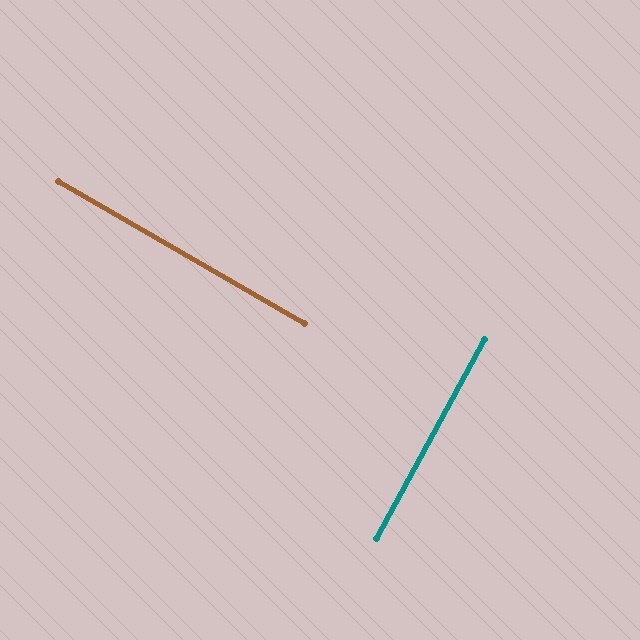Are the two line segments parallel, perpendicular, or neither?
Perpendicular — they meet at approximately 88°.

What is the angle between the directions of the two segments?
Approximately 88 degrees.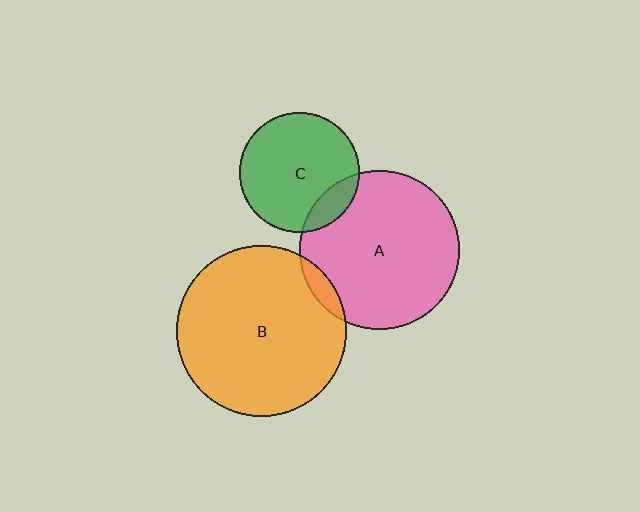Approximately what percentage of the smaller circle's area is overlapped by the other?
Approximately 15%.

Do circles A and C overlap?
Yes.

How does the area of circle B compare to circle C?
Approximately 2.0 times.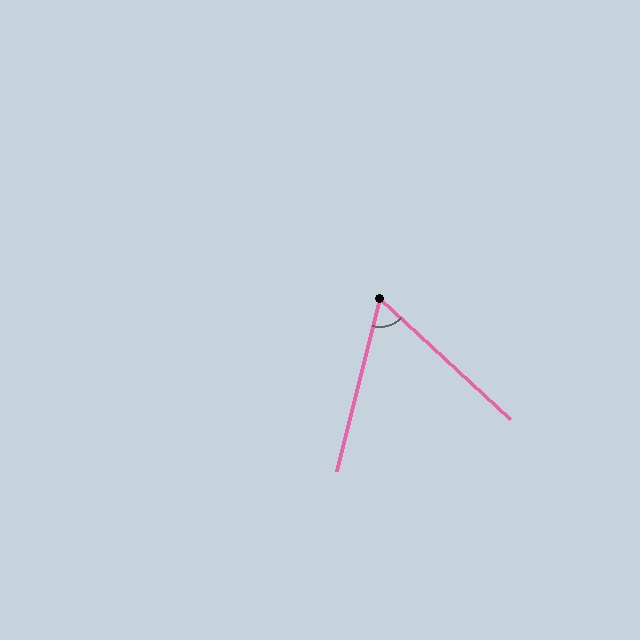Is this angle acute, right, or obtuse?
It is acute.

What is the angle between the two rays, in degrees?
Approximately 62 degrees.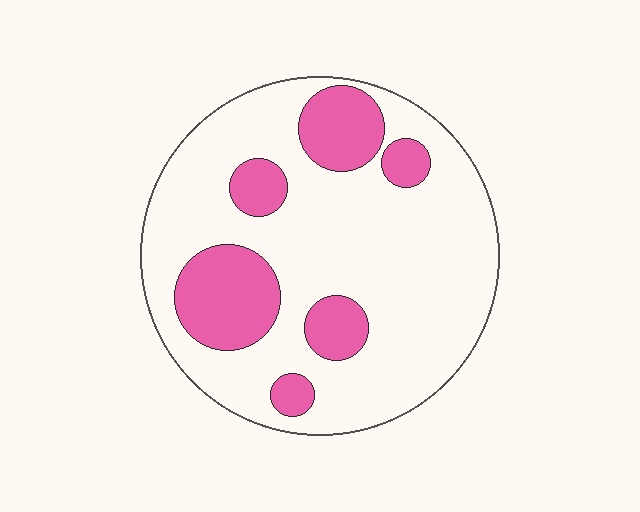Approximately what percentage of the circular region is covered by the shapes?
Approximately 25%.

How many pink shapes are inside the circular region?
6.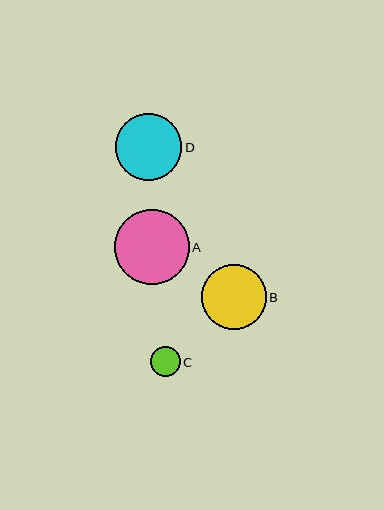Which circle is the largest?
Circle A is the largest with a size of approximately 75 pixels.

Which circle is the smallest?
Circle C is the smallest with a size of approximately 30 pixels.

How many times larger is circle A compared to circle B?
Circle A is approximately 1.2 times the size of circle B.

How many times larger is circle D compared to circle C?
Circle D is approximately 2.2 times the size of circle C.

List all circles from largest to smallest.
From largest to smallest: A, D, B, C.